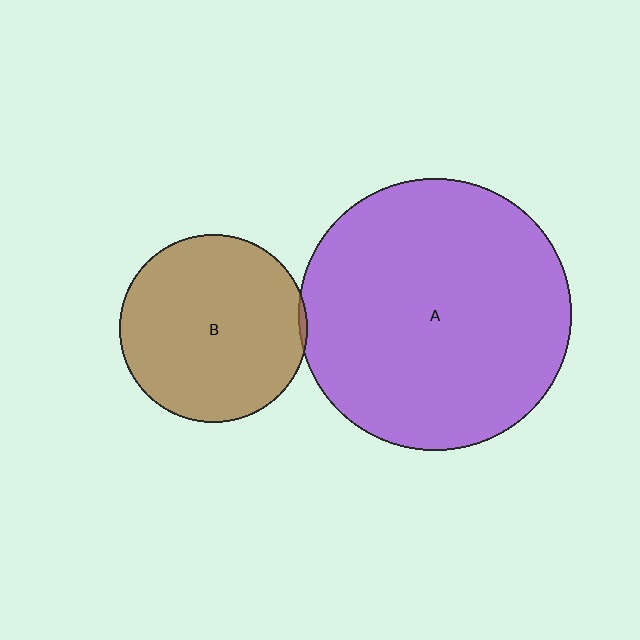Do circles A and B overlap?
Yes.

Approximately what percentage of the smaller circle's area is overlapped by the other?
Approximately 5%.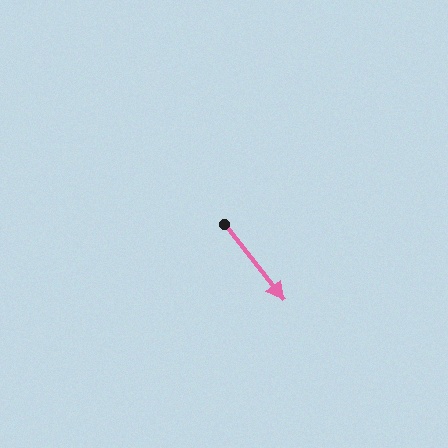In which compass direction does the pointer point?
Southeast.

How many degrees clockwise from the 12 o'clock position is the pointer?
Approximately 142 degrees.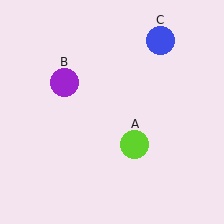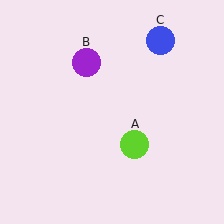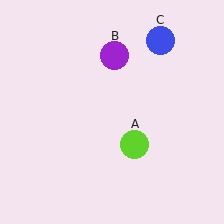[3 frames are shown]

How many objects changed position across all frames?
1 object changed position: purple circle (object B).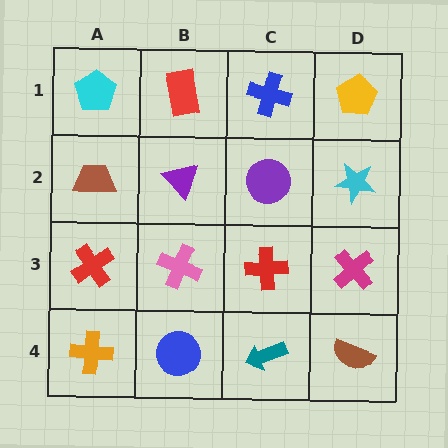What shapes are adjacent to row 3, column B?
A purple triangle (row 2, column B), a blue circle (row 4, column B), a red cross (row 3, column A), a red cross (row 3, column C).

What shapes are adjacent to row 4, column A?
A red cross (row 3, column A), a blue circle (row 4, column B).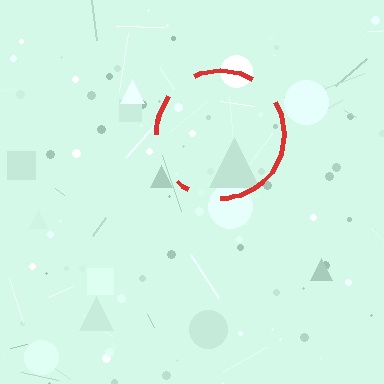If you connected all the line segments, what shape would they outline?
They would outline a circle.